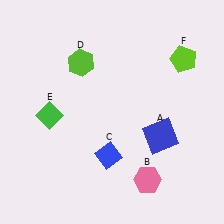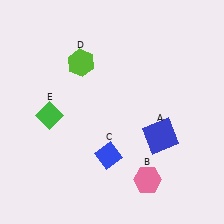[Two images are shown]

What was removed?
The lime pentagon (F) was removed in Image 2.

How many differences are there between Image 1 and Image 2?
There is 1 difference between the two images.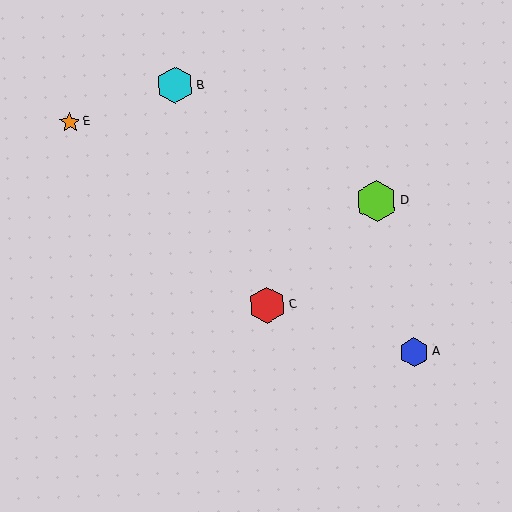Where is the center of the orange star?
The center of the orange star is at (70, 122).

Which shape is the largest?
The lime hexagon (labeled D) is the largest.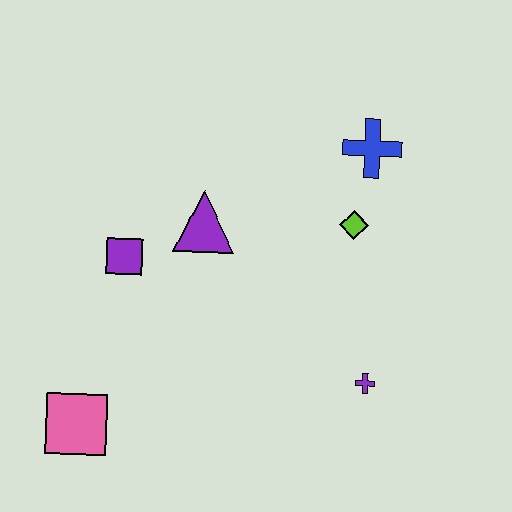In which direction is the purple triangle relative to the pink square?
The purple triangle is above the pink square.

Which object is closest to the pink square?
The purple square is closest to the pink square.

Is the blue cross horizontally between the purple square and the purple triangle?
No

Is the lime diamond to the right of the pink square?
Yes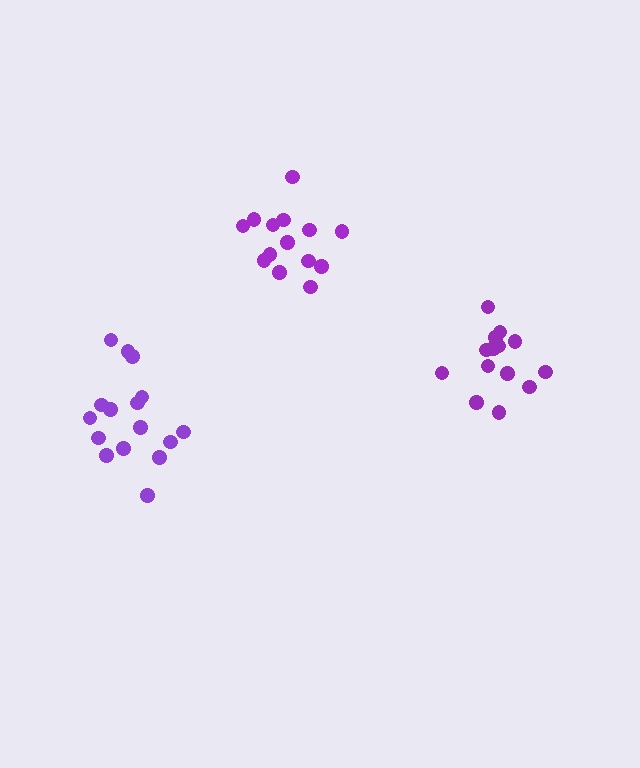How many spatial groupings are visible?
There are 3 spatial groupings.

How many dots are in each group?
Group 1: 14 dots, Group 2: 14 dots, Group 3: 16 dots (44 total).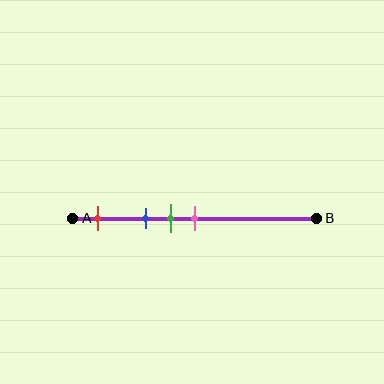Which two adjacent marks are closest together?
The green and pink marks are the closest adjacent pair.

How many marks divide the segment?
There are 4 marks dividing the segment.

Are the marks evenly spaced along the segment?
No, the marks are not evenly spaced.